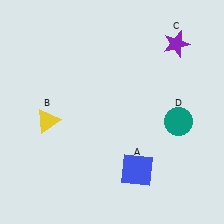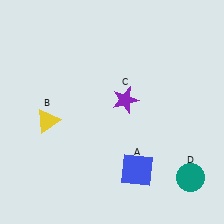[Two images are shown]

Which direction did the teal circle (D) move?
The teal circle (D) moved down.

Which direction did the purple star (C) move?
The purple star (C) moved down.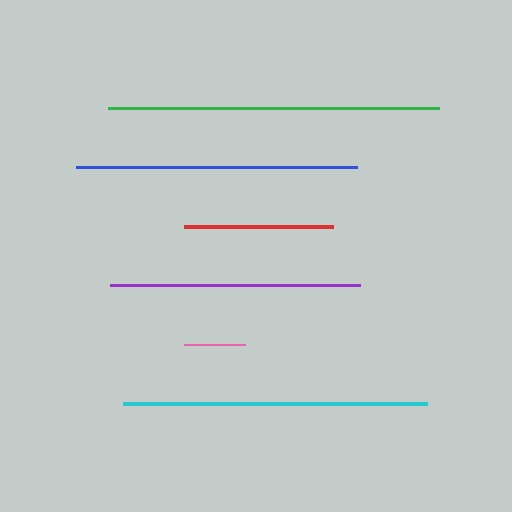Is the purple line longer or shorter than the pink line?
The purple line is longer than the pink line.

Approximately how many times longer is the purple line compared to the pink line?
The purple line is approximately 4.1 times the length of the pink line.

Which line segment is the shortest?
The pink line is the shortest at approximately 61 pixels.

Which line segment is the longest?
The green line is the longest at approximately 331 pixels.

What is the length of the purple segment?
The purple segment is approximately 250 pixels long.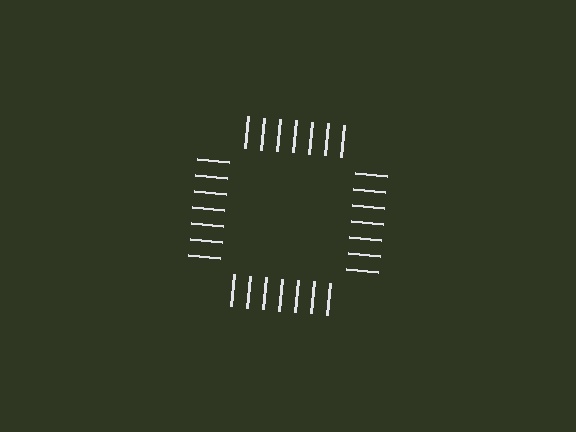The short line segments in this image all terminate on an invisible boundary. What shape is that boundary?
An illusory square — the line segments terminate on its edges but no continuous stroke is drawn.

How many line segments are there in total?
28 — 7 along each of the 4 edges.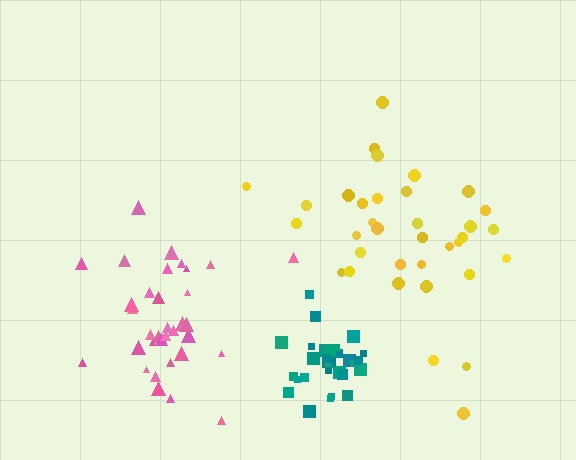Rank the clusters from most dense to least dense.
teal, pink, yellow.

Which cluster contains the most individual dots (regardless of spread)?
Yellow (35).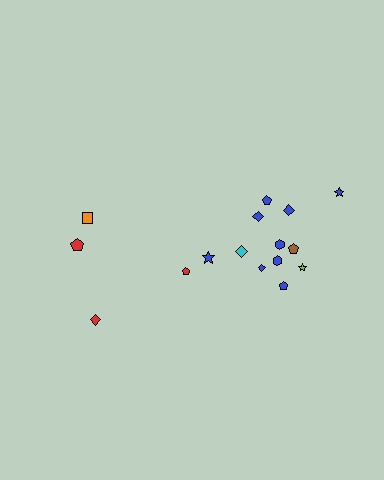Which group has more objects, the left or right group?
The right group.